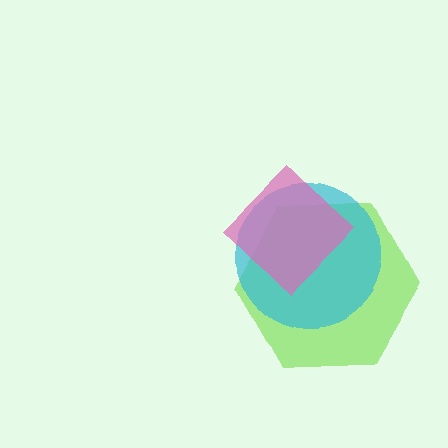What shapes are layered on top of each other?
The layered shapes are: a lime hexagon, a cyan circle, a pink diamond.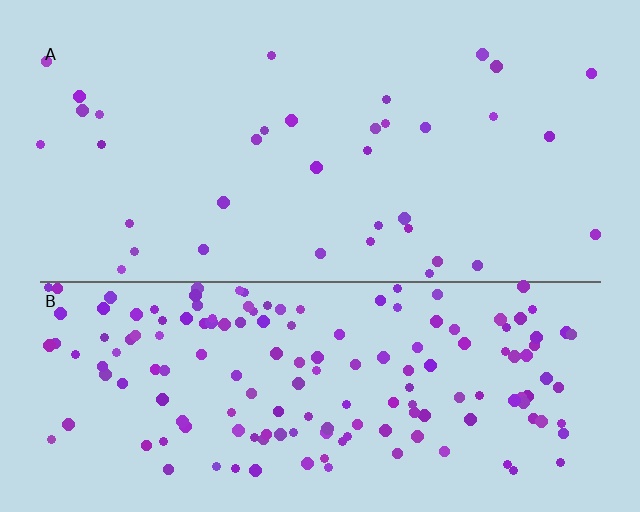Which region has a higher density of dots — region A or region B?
B (the bottom).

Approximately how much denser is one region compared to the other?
Approximately 4.6× — region B over region A.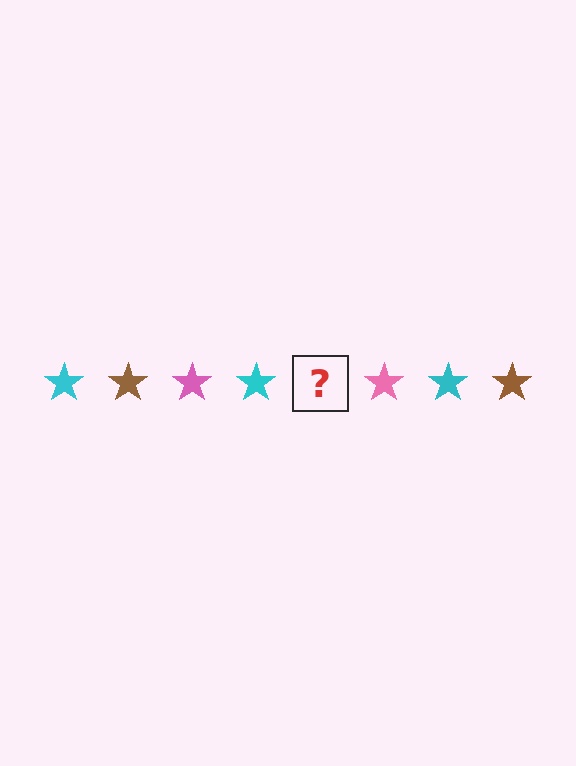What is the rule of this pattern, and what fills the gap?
The rule is that the pattern cycles through cyan, brown, pink stars. The gap should be filled with a brown star.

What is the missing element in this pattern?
The missing element is a brown star.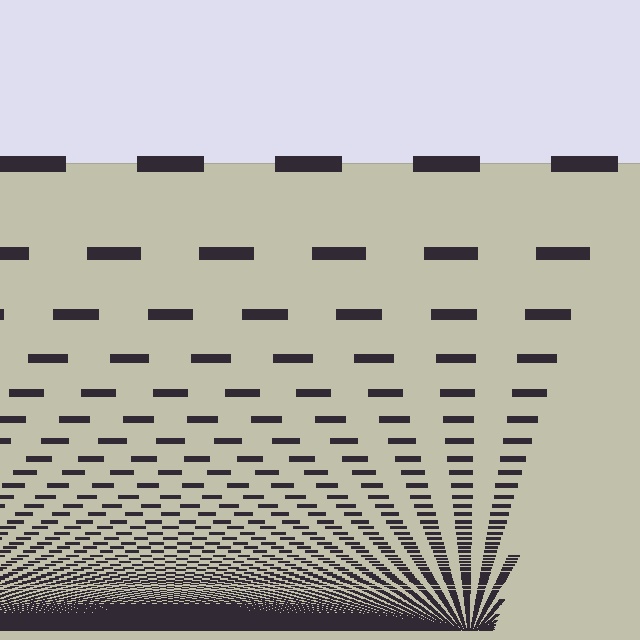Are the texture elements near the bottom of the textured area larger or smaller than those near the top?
Smaller. The gradient is inverted — elements near the bottom are smaller and denser.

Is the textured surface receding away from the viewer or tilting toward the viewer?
The surface appears to tilt toward the viewer. Texture elements get larger and sparser toward the top.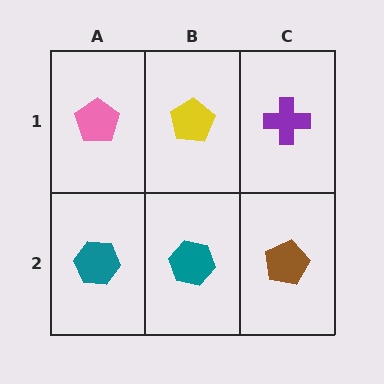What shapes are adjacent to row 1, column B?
A teal hexagon (row 2, column B), a pink pentagon (row 1, column A), a purple cross (row 1, column C).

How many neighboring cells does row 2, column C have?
2.